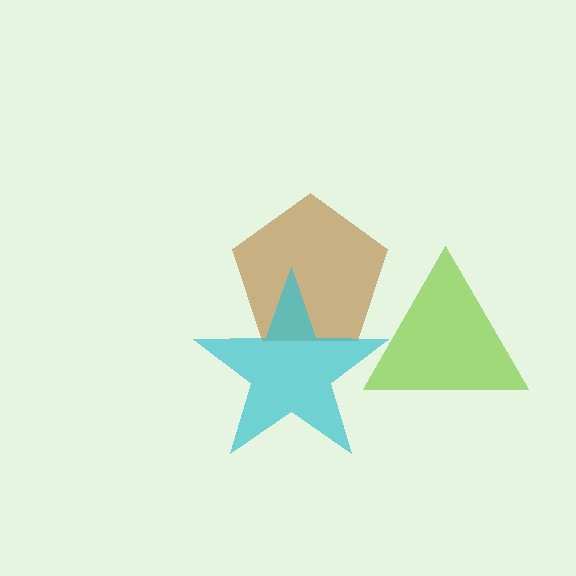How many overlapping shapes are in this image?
There are 3 overlapping shapes in the image.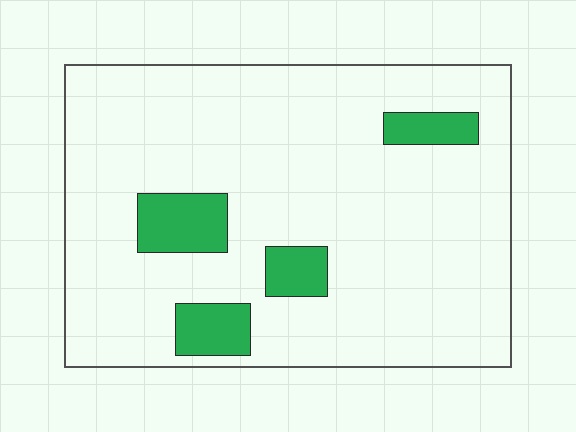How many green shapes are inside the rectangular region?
4.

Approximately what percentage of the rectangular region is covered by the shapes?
Approximately 10%.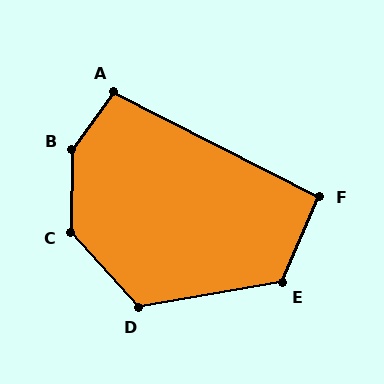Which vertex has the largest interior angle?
B, at approximately 145 degrees.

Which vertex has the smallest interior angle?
F, at approximately 93 degrees.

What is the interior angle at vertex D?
Approximately 122 degrees (obtuse).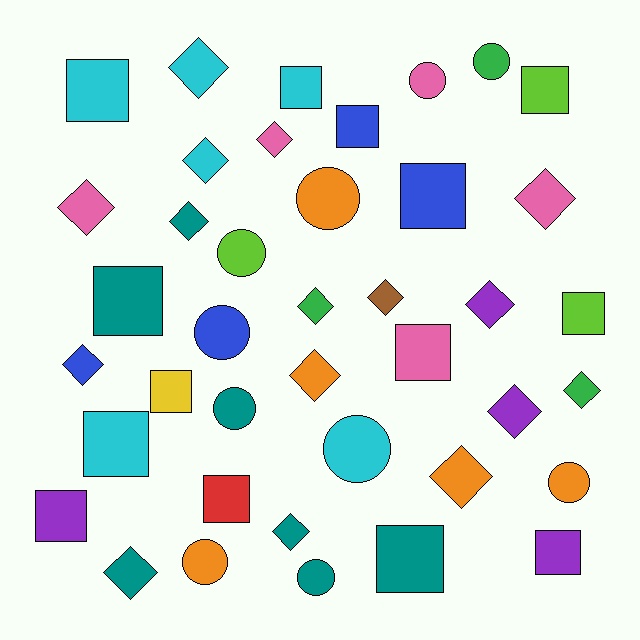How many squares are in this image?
There are 14 squares.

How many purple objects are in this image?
There are 4 purple objects.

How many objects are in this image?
There are 40 objects.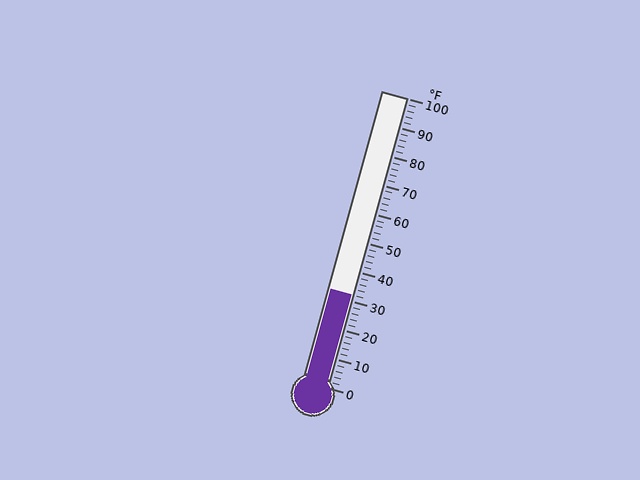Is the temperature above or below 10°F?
The temperature is above 10°F.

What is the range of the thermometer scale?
The thermometer scale ranges from 0°F to 100°F.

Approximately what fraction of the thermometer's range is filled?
The thermometer is filled to approximately 30% of its range.